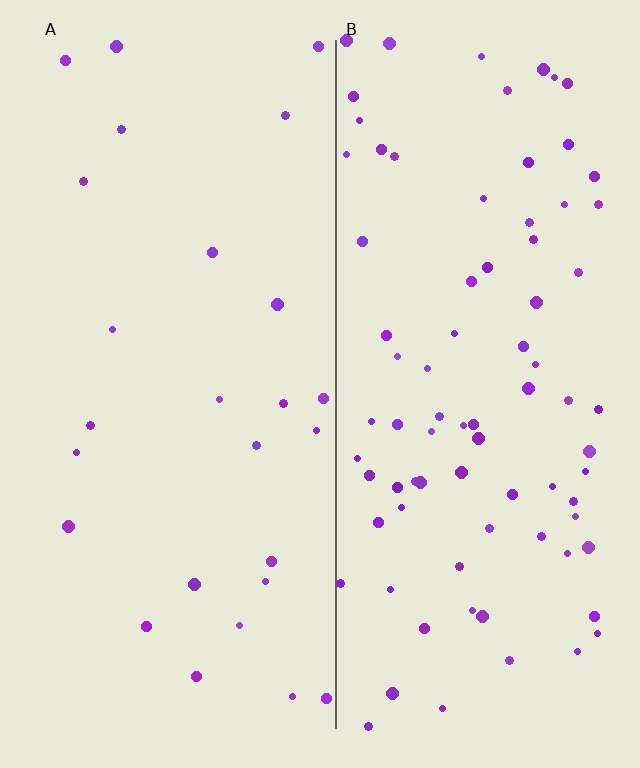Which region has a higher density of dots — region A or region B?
B (the right).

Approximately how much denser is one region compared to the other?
Approximately 3.2× — region B over region A.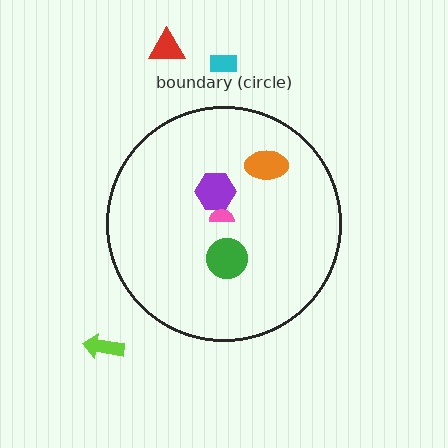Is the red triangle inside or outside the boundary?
Outside.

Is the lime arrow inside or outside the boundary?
Outside.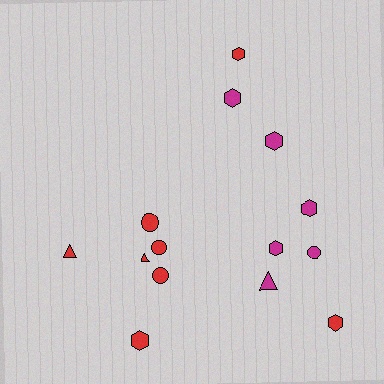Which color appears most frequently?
Red, with 8 objects.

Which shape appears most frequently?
Hexagon, with 7 objects.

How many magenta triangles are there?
There is 1 magenta triangle.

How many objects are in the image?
There are 14 objects.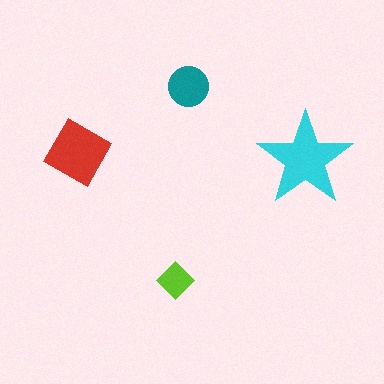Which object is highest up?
The teal circle is topmost.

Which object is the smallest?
The lime diamond.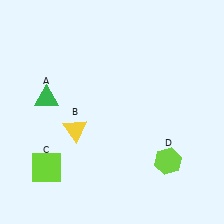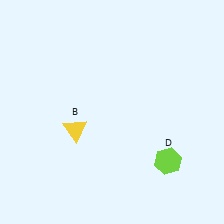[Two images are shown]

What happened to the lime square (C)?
The lime square (C) was removed in Image 2. It was in the bottom-left area of Image 1.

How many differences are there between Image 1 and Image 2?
There are 2 differences between the two images.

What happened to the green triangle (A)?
The green triangle (A) was removed in Image 2. It was in the top-left area of Image 1.